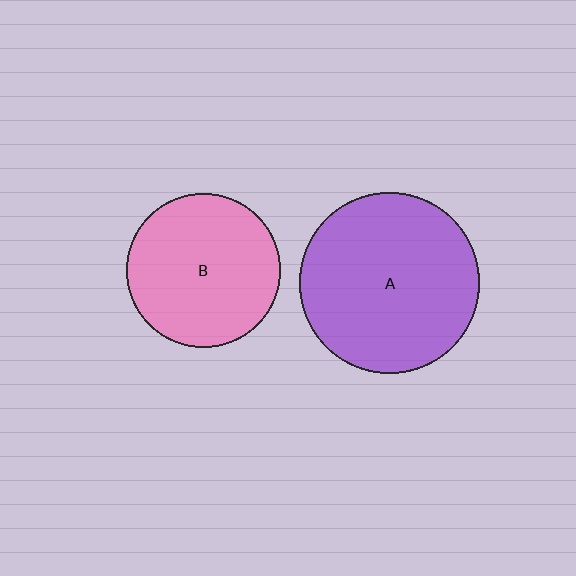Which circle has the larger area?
Circle A (purple).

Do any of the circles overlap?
No, none of the circles overlap.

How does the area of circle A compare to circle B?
Approximately 1.4 times.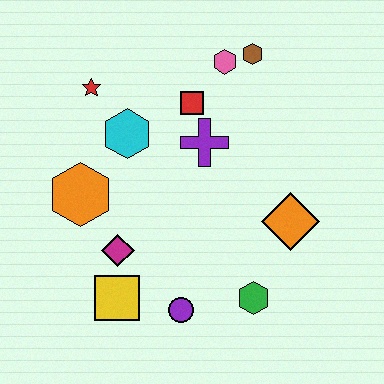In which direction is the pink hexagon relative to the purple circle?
The pink hexagon is above the purple circle.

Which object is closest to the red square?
The purple cross is closest to the red square.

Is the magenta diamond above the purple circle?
Yes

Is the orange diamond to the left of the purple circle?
No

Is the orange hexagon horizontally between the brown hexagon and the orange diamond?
No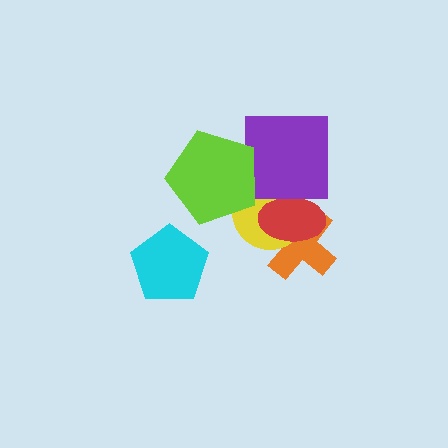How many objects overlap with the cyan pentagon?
0 objects overlap with the cyan pentagon.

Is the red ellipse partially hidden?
Yes, it is partially covered by another shape.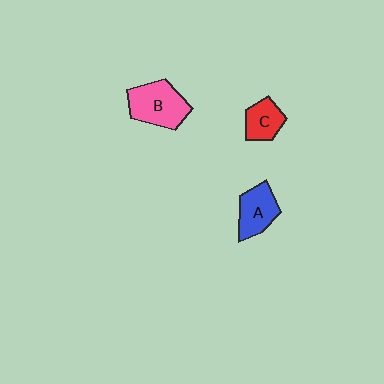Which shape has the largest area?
Shape B (pink).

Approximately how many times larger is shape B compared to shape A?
Approximately 1.3 times.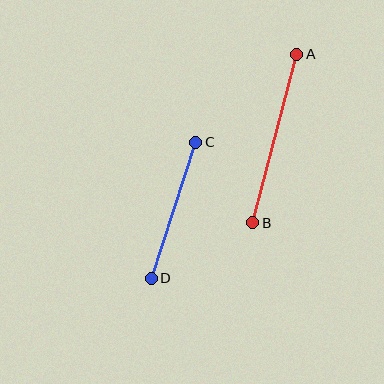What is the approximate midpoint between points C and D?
The midpoint is at approximately (174, 210) pixels.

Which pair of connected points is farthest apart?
Points A and B are farthest apart.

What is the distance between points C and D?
The distance is approximately 143 pixels.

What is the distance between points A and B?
The distance is approximately 174 pixels.